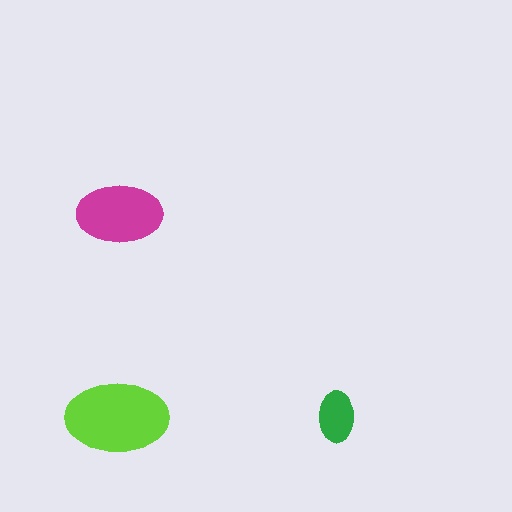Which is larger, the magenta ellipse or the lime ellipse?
The lime one.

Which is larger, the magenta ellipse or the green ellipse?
The magenta one.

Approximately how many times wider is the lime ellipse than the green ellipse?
About 2 times wider.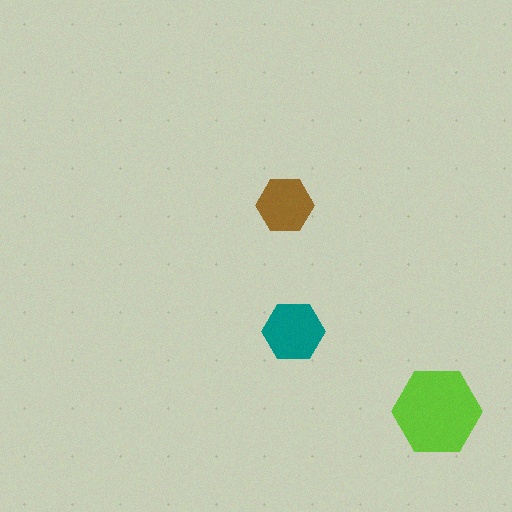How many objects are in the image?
There are 3 objects in the image.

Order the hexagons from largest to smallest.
the lime one, the teal one, the brown one.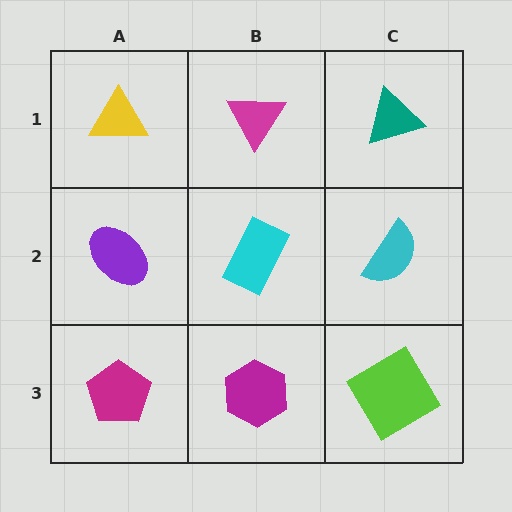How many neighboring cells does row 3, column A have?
2.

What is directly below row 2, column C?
A lime diamond.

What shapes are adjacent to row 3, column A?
A purple ellipse (row 2, column A), a magenta hexagon (row 3, column B).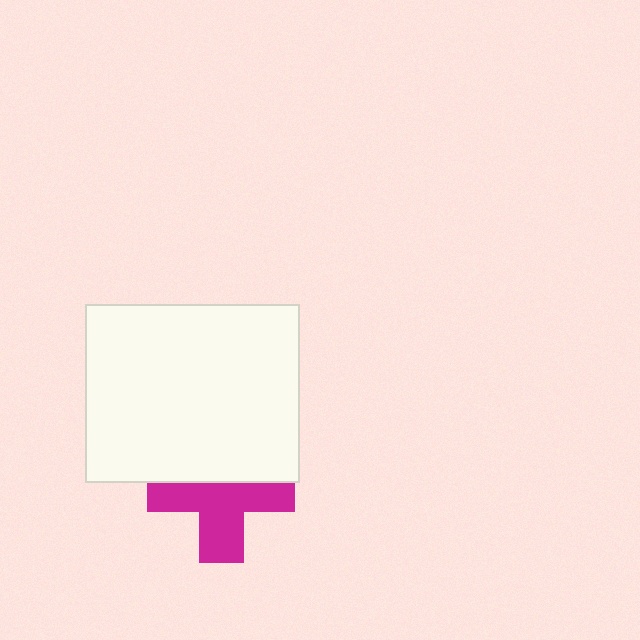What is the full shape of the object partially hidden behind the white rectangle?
The partially hidden object is a magenta cross.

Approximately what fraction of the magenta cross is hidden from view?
Roughly 42% of the magenta cross is hidden behind the white rectangle.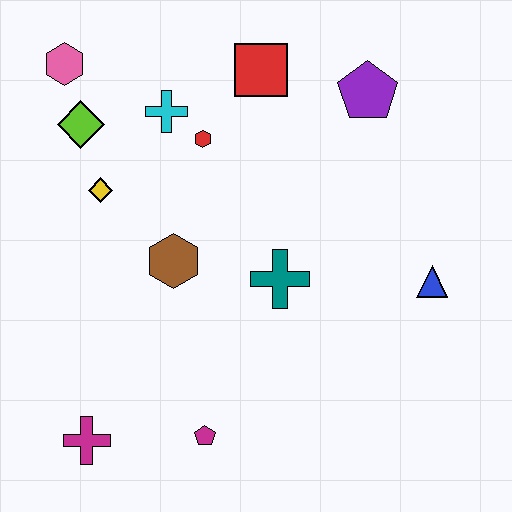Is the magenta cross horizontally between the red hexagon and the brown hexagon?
No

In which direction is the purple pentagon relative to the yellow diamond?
The purple pentagon is to the right of the yellow diamond.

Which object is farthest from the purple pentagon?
The magenta cross is farthest from the purple pentagon.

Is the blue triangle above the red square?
No